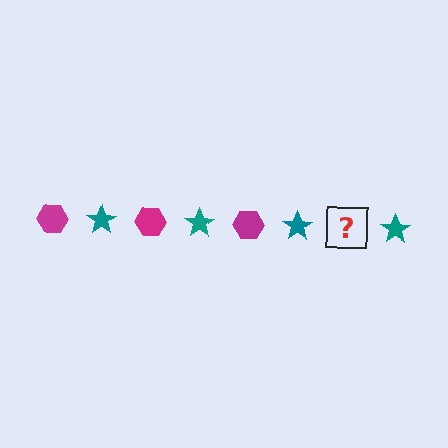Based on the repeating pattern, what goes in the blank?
The blank should be a magenta hexagon.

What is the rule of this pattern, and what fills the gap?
The rule is that the pattern alternates between magenta hexagon and teal star. The gap should be filled with a magenta hexagon.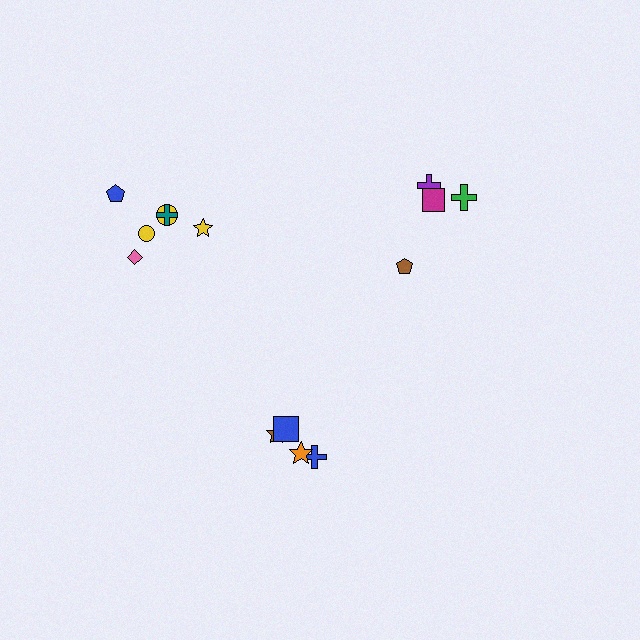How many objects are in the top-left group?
There are 6 objects.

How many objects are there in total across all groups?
There are 14 objects.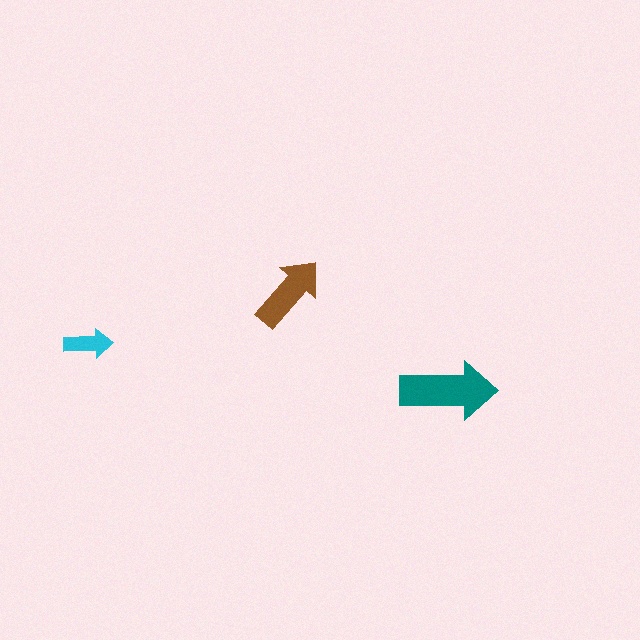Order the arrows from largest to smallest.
the teal one, the brown one, the cyan one.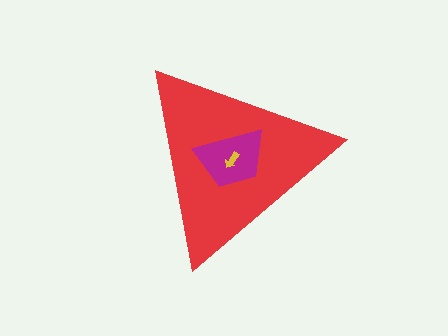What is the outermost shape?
The red triangle.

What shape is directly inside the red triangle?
The magenta trapezoid.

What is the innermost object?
The yellow arrow.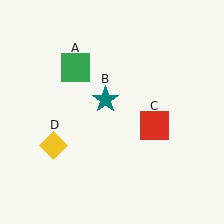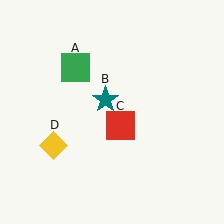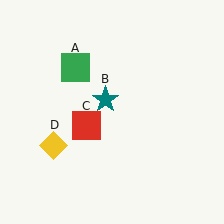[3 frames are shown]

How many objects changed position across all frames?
1 object changed position: red square (object C).